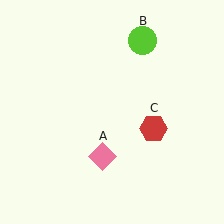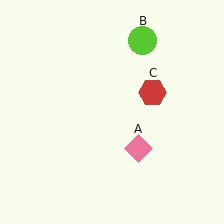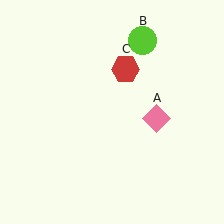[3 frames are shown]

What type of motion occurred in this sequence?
The pink diamond (object A), red hexagon (object C) rotated counterclockwise around the center of the scene.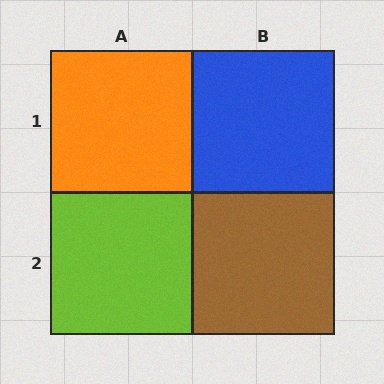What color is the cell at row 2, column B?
Brown.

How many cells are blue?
1 cell is blue.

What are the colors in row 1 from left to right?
Orange, blue.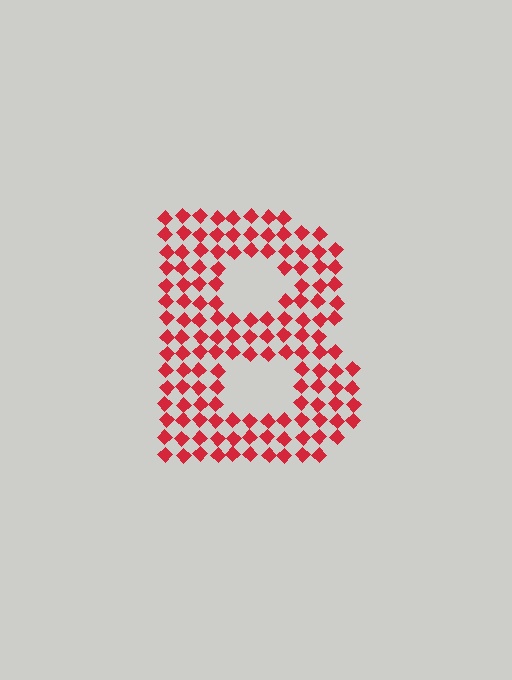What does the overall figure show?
The overall figure shows the letter B.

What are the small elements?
The small elements are diamonds.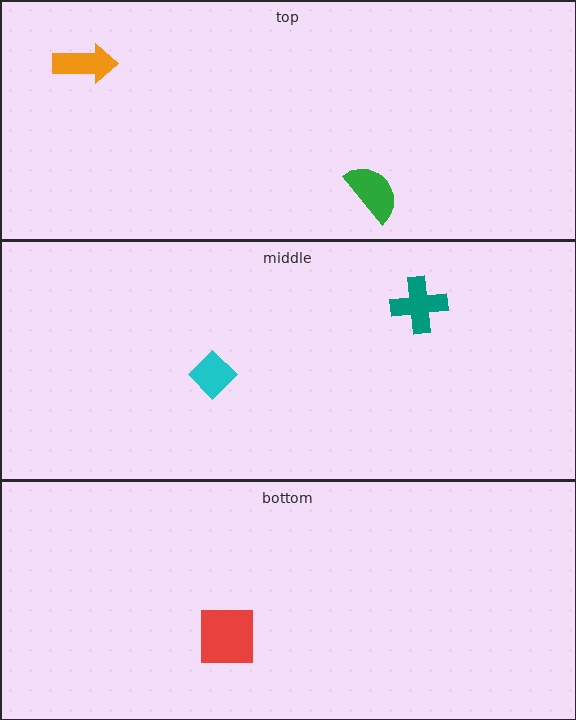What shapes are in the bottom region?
The red square.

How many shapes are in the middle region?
2.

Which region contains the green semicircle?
The top region.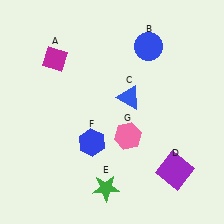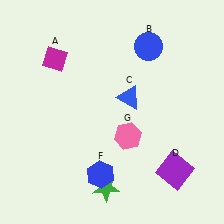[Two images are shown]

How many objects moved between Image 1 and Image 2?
1 object moved between the two images.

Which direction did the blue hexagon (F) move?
The blue hexagon (F) moved down.